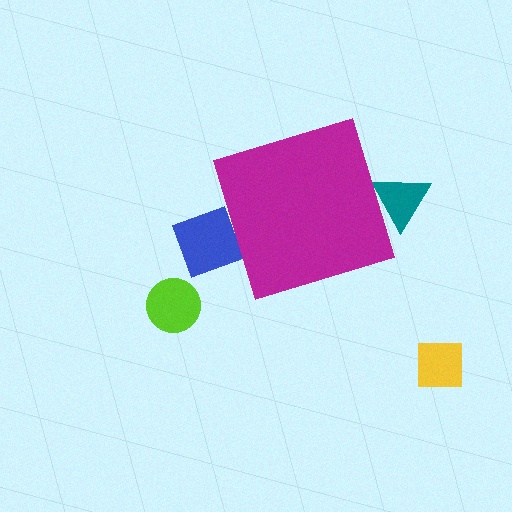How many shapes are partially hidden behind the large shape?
2 shapes are partially hidden.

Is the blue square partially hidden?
Yes, the blue square is partially hidden behind the magenta diamond.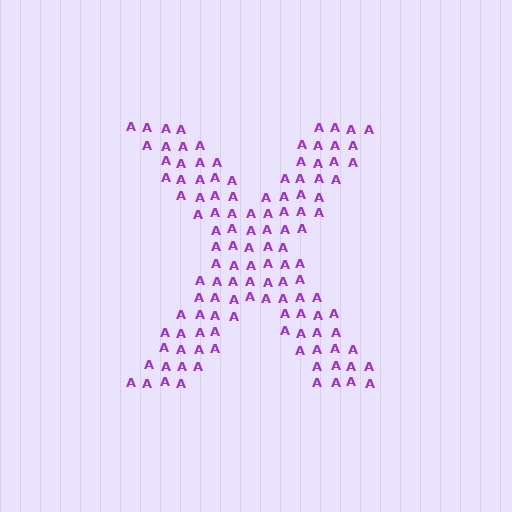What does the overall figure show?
The overall figure shows the letter X.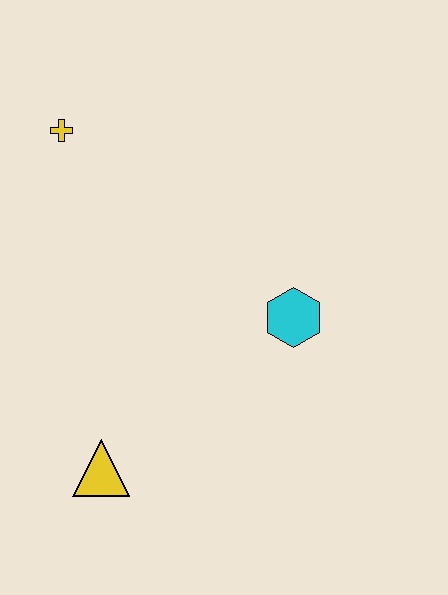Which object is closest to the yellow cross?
The cyan hexagon is closest to the yellow cross.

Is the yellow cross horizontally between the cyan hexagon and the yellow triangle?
No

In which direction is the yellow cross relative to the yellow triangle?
The yellow cross is above the yellow triangle.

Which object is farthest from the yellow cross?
The yellow triangle is farthest from the yellow cross.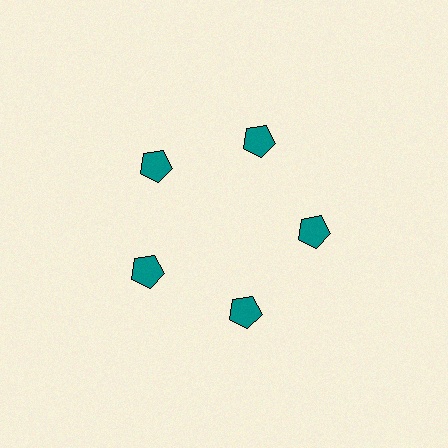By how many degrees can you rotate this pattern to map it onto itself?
The pattern maps onto itself every 72 degrees of rotation.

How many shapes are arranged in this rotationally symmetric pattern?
There are 5 shapes, arranged in 5 groups of 1.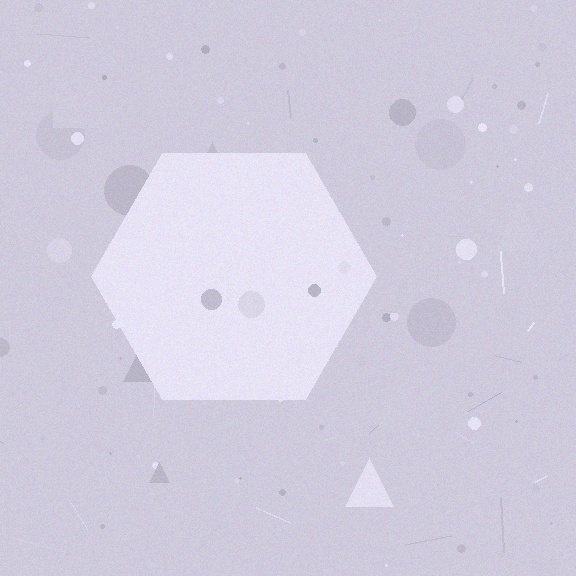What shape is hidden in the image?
A hexagon is hidden in the image.